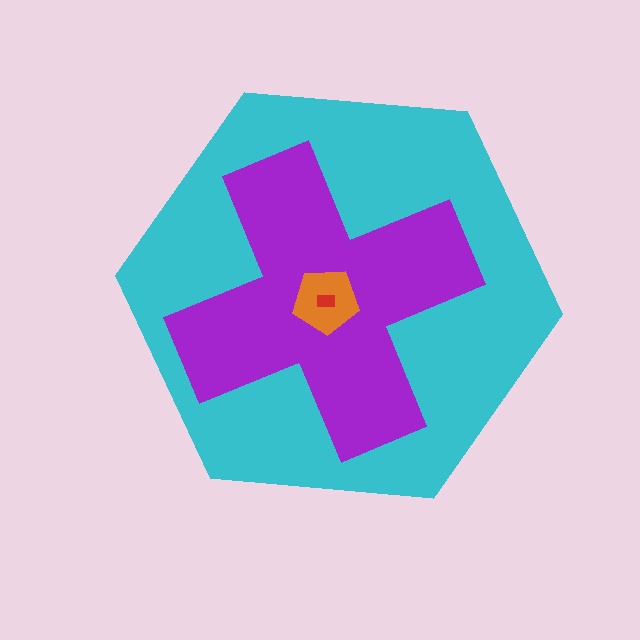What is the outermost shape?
The cyan hexagon.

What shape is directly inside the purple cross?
The orange pentagon.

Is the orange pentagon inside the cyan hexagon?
Yes.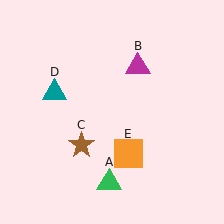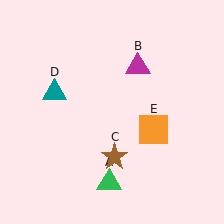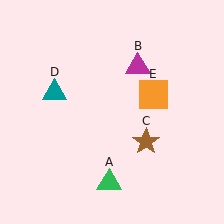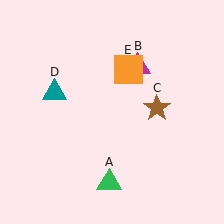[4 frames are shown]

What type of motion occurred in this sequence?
The brown star (object C), orange square (object E) rotated counterclockwise around the center of the scene.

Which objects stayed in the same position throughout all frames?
Green triangle (object A) and magenta triangle (object B) and teal triangle (object D) remained stationary.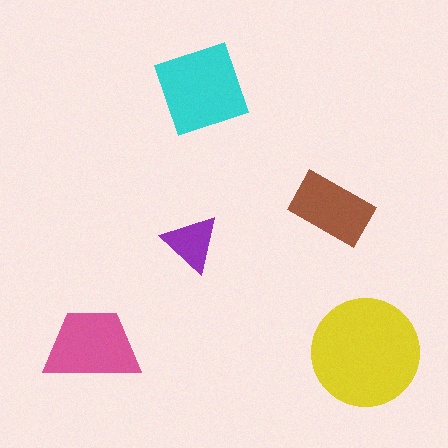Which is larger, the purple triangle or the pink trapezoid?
The pink trapezoid.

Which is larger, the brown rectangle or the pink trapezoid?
The pink trapezoid.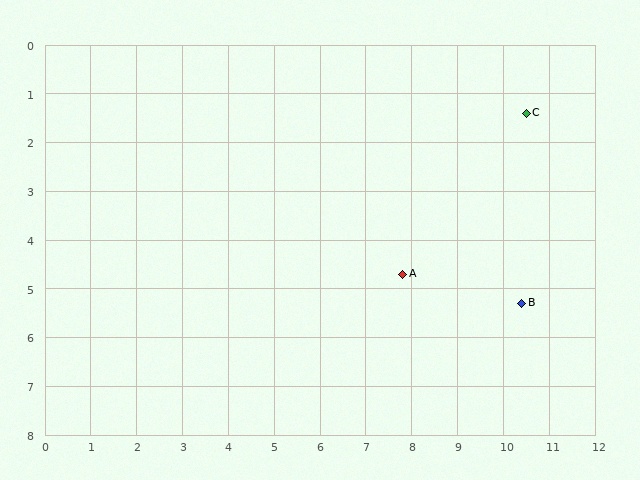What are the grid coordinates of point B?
Point B is at approximately (10.4, 5.3).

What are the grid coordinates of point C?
Point C is at approximately (10.5, 1.4).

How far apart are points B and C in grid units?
Points B and C are about 3.9 grid units apart.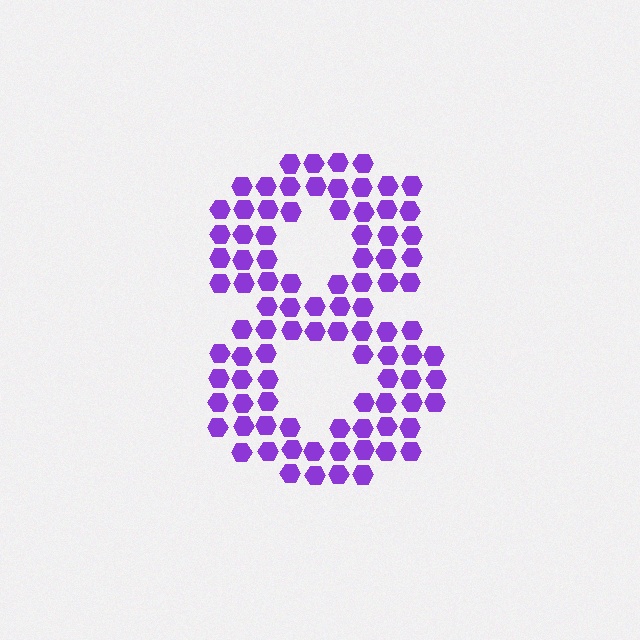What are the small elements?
The small elements are hexagons.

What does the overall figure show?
The overall figure shows the digit 8.